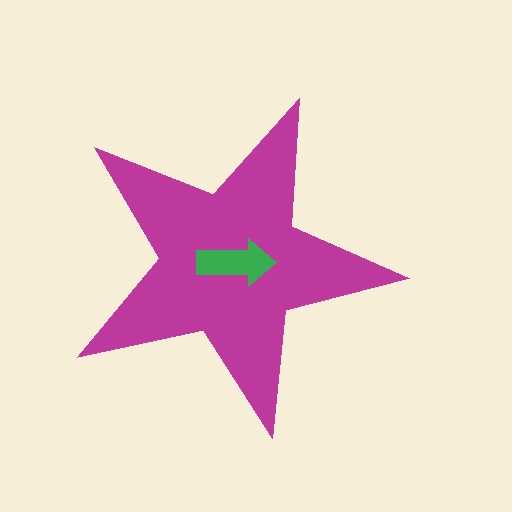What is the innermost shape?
The green arrow.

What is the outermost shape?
The magenta star.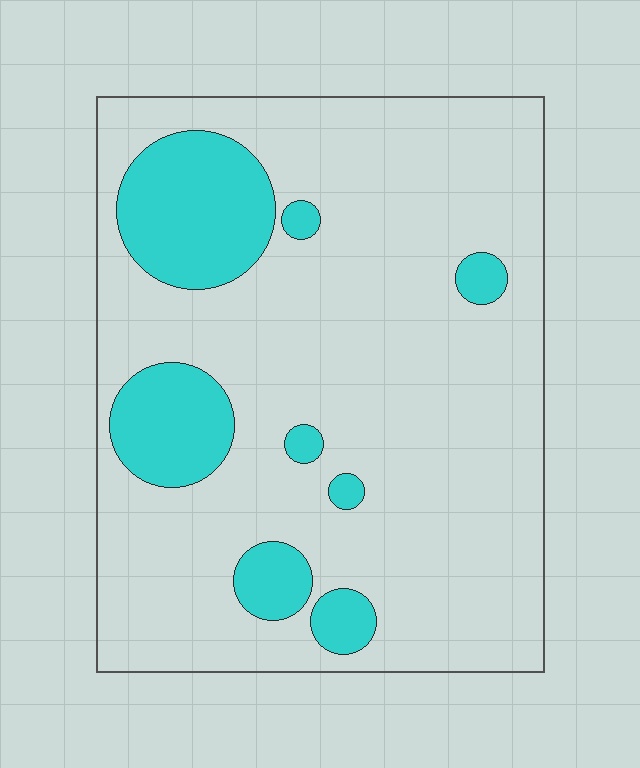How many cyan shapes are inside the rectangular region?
8.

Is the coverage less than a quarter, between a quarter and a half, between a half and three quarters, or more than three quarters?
Less than a quarter.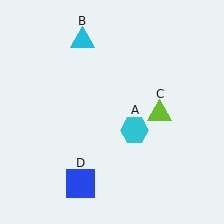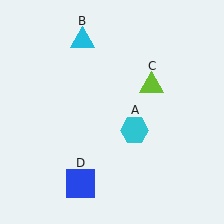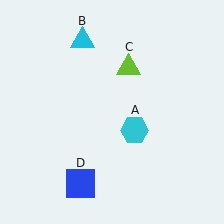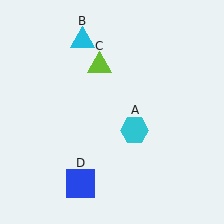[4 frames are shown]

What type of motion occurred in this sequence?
The lime triangle (object C) rotated counterclockwise around the center of the scene.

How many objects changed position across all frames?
1 object changed position: lime triangle (object C).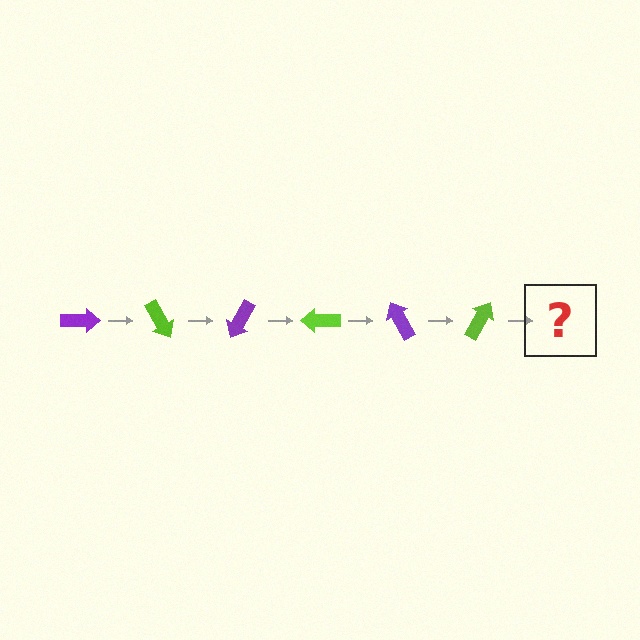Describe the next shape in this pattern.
It should be a purple arrow, rotated 360 degrees from the start.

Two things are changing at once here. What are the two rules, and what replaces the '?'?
The two rules are that it rotates 60 degrees each step and the color cycles through purple and lime. The '?' should be a purple arrow, rotated 360 degrees from the start.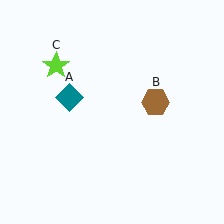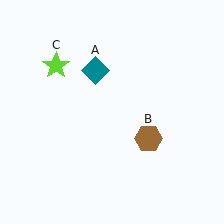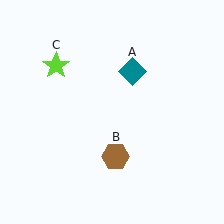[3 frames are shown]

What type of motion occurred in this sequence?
The teal diamond (object A), brown hexagon (object B) rotated clockwise around the center of the scene.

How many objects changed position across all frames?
2 objects changed position: teal diamond (object A), brown hexagon (object B).